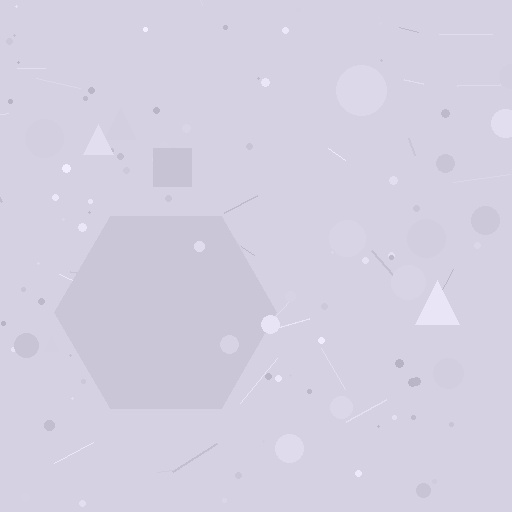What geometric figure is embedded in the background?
A hexagon is embedded in the background.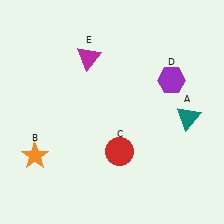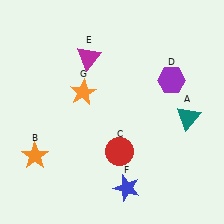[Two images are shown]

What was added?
A blue star (F), an orange star (G) were added in Image 2.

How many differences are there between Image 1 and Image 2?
There are 2 differences between the two images.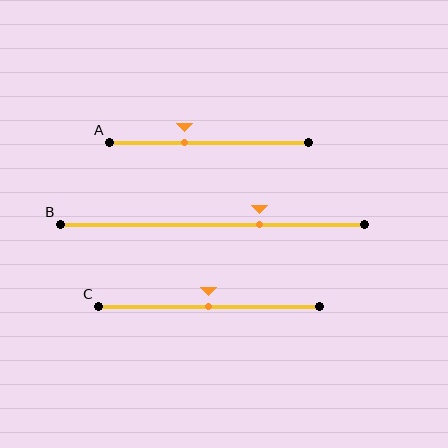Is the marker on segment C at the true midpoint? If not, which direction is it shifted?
Yes, the marker on segment C is at the true midpoint.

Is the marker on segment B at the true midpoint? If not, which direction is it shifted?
No, the marker on segment B is shifted to the right by about 15% of the segment length.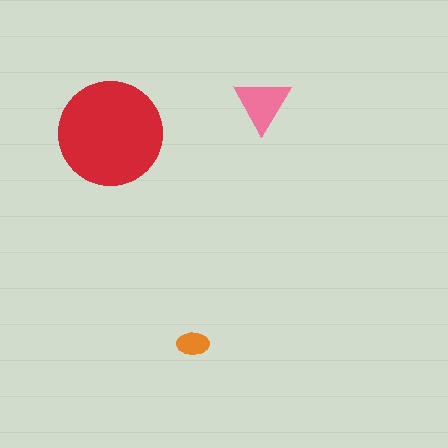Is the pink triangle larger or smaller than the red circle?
Smaller.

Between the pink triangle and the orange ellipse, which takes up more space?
The pink triangle.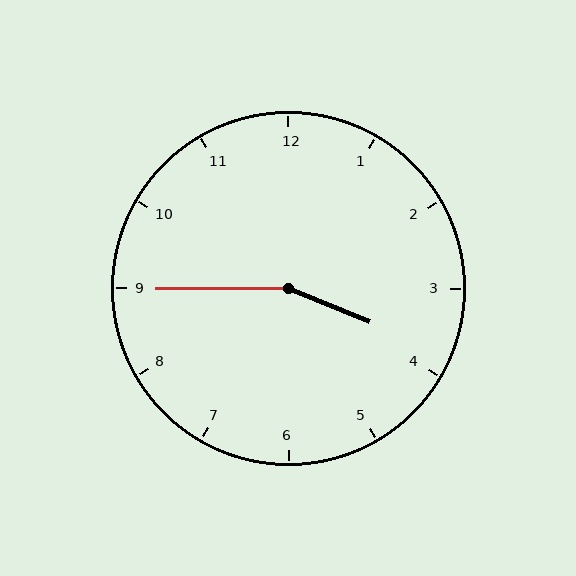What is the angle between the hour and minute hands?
Approximately 158 degrees.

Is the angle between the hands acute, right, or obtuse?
It is obtuse.